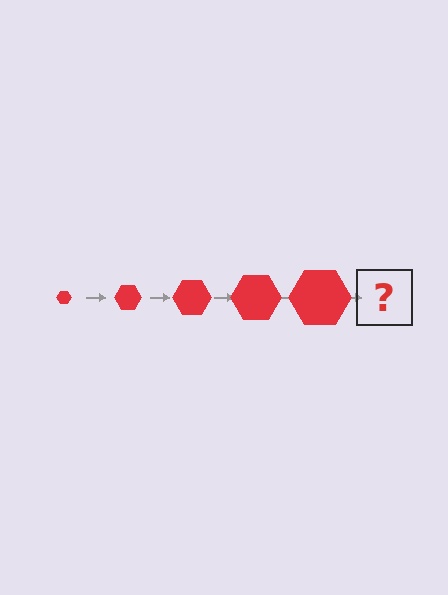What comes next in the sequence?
The next element should be a red hexagon, larger than the previous one.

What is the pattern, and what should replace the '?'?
The pattern is that the hexagon gets progressively larger each step. The '?' should be a red hexagon, larger than the previous one.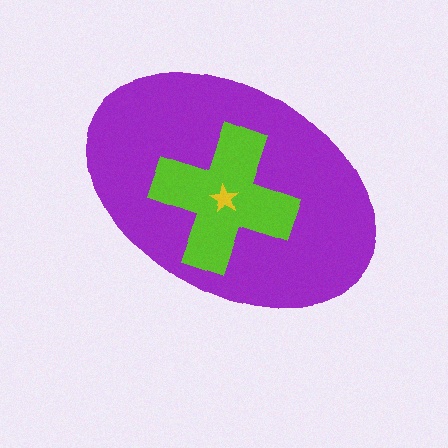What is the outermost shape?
The purple ellipse.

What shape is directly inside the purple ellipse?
The lime cross.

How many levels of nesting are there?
3.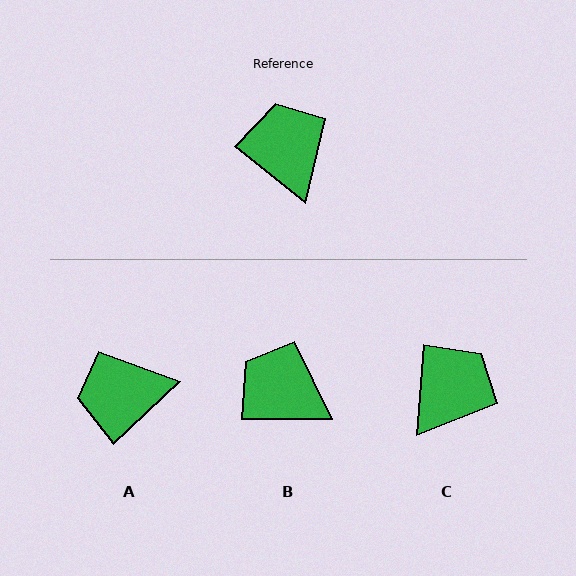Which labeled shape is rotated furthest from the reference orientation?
A, about 82 degrees away.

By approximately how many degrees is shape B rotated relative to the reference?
Approximately 39 degrees counter-clockwise.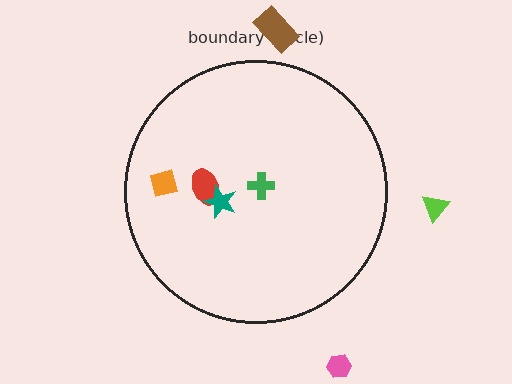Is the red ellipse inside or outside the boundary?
Inside.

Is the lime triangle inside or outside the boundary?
Outside.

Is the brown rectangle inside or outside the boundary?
Outside.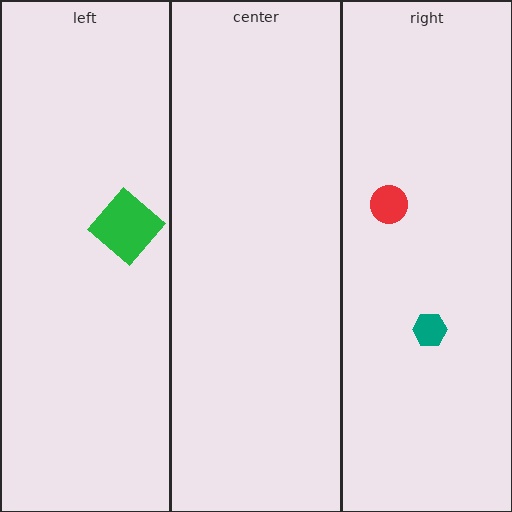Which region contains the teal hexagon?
The right region.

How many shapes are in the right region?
2.